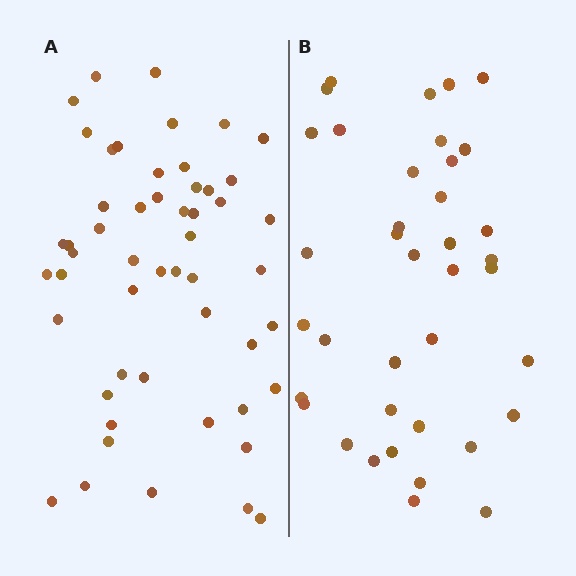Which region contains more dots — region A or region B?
Region A (the left region) has more dots.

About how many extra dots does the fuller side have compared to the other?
Region A has approximately 15 more dots than region B.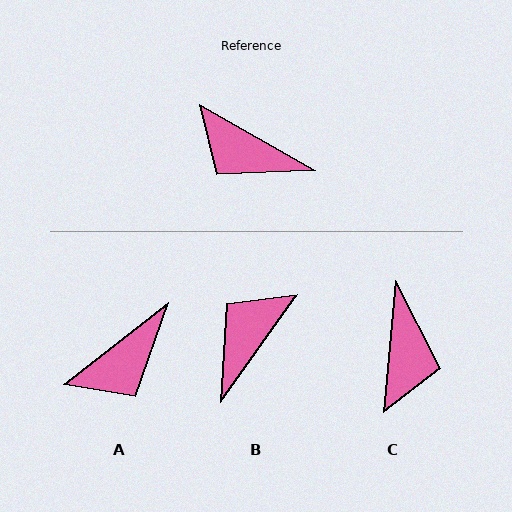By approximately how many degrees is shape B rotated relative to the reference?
Approximately 96 degrees clockwise.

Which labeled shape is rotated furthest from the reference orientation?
C, about 114 degrees away.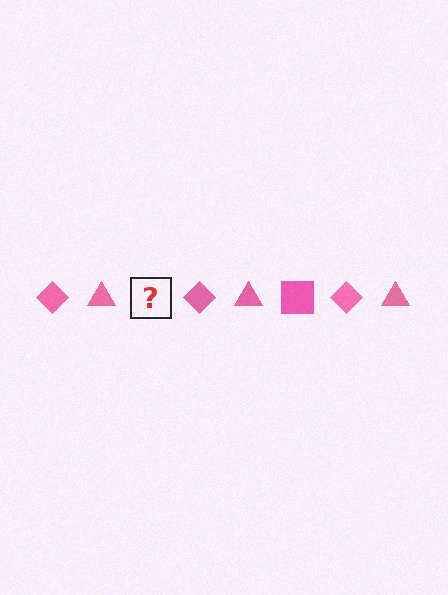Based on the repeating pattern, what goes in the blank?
The blank should be a pink square.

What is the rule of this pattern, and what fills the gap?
The rule is that the pattern cycles through diamond, triangle, square shapes in pink. The gap should be filled with a pink square.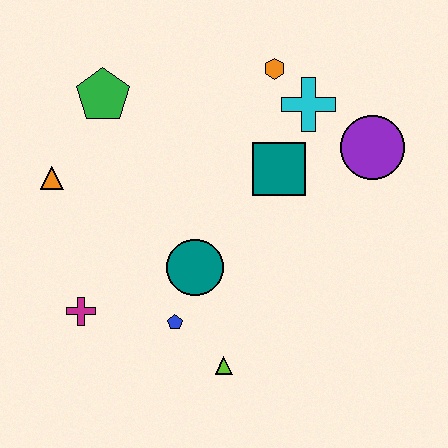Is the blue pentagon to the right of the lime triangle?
No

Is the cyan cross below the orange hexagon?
Yes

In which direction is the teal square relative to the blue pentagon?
The teal square is above the blue pentagon.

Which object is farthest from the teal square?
The magenta cross is farthest from the teal square.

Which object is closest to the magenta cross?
The blue pentagon is closest to the magenta cross.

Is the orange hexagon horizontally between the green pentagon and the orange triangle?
No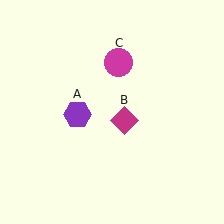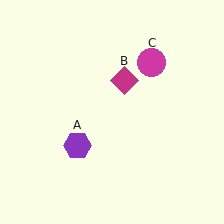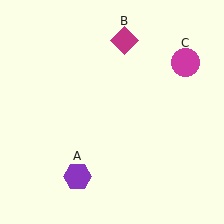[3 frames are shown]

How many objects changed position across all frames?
3 objects changed position: purple hexagon (object A), magenta diamond (object B), magenta circle (object C).